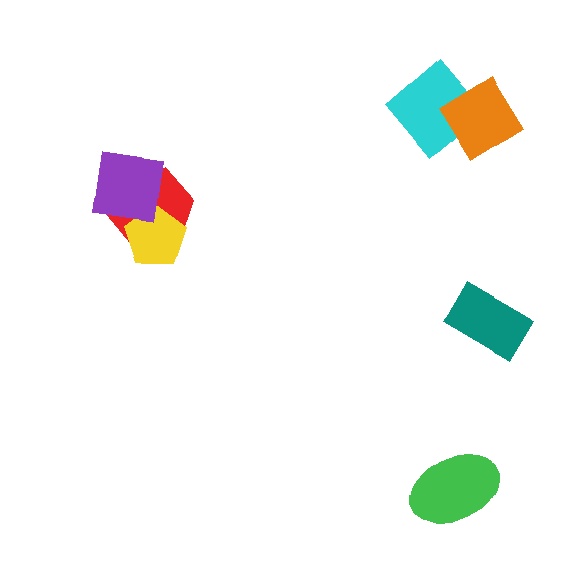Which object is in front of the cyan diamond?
The orange diamond is in front of the cyan diamond.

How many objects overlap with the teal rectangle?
0 objects overlap with the teal rectangle.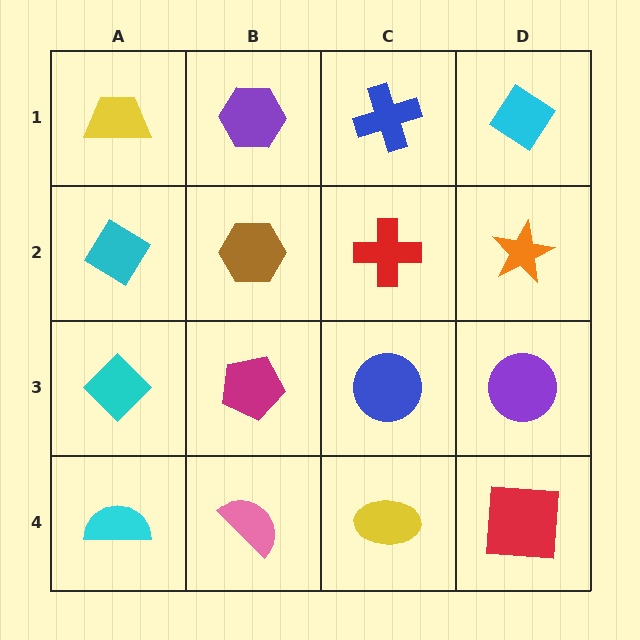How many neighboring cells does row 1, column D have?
2.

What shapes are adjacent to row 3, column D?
An orange star (row 2, column D), a red square (row 4, column D), a blue circle (row 3, column C).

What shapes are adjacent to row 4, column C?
A blue circle (row 3, column C), a pink semicircle (row 4, column B), a red square (row 4, column D).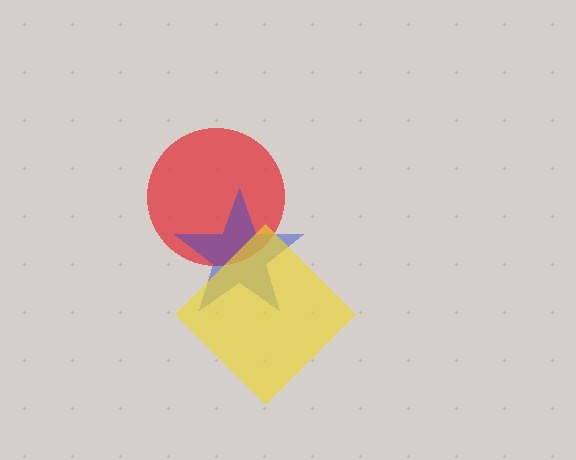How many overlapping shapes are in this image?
There are 3 overlapping shapes in the image.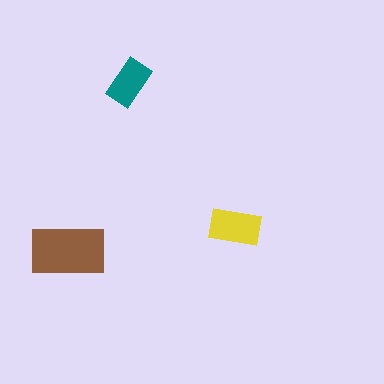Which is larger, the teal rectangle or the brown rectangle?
The brown one.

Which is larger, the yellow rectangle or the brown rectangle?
The brown one.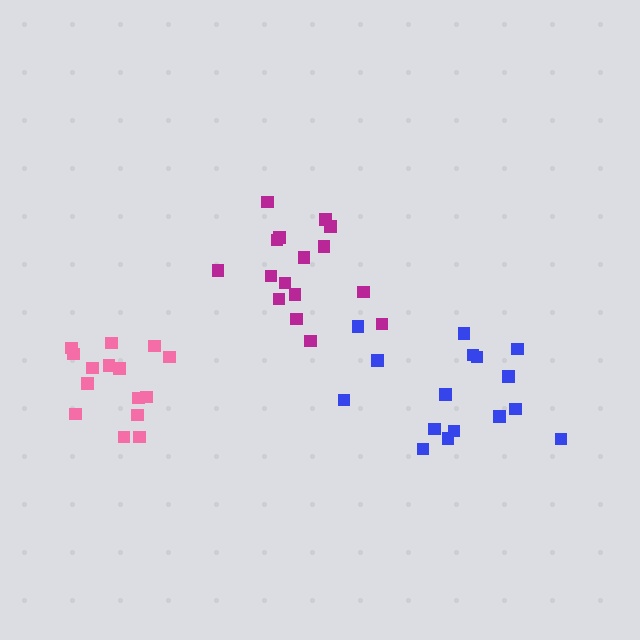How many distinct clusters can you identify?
There are 3 distinct clusters.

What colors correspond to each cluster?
The clusters are colored: blue, magenta, pink.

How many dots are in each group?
Group 1: 16 dots, Group 2: 16 dots, Group 3: 15 dots (47 total).